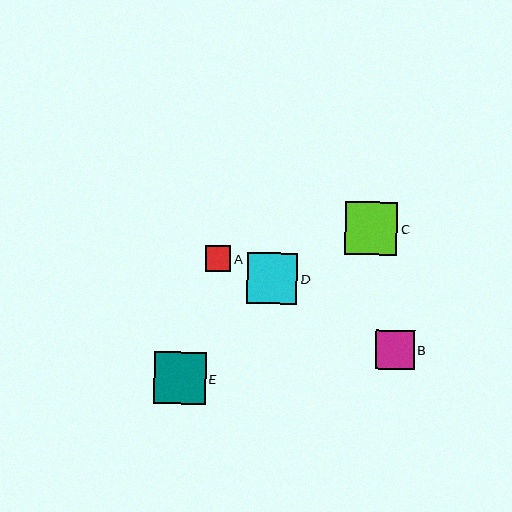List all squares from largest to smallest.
From largest to smallest: C, E, D, B, A.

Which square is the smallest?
Square A is the smallest with a size of approximately 25 pixels.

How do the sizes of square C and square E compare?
Square C and square E are approximately the same size.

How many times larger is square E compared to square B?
Square E is approximately 1.3 times the size of square B.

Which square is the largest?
Square C is the largest with a size of approximately 52 pixels.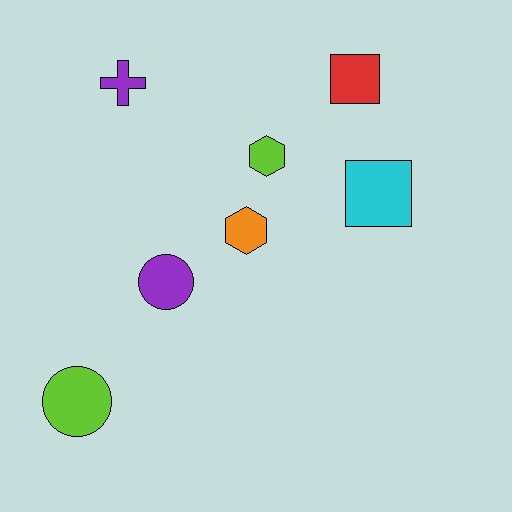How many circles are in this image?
There are 2 circles.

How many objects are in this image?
There are 7 objects.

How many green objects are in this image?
There are no green objects.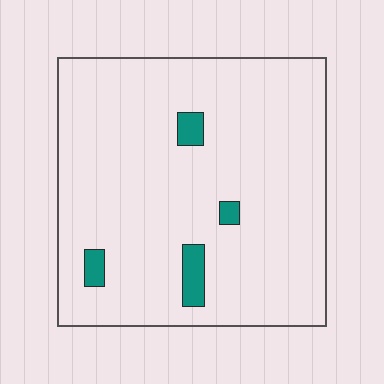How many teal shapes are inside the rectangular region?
4.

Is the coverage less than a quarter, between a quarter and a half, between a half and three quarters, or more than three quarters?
Less than a quarter.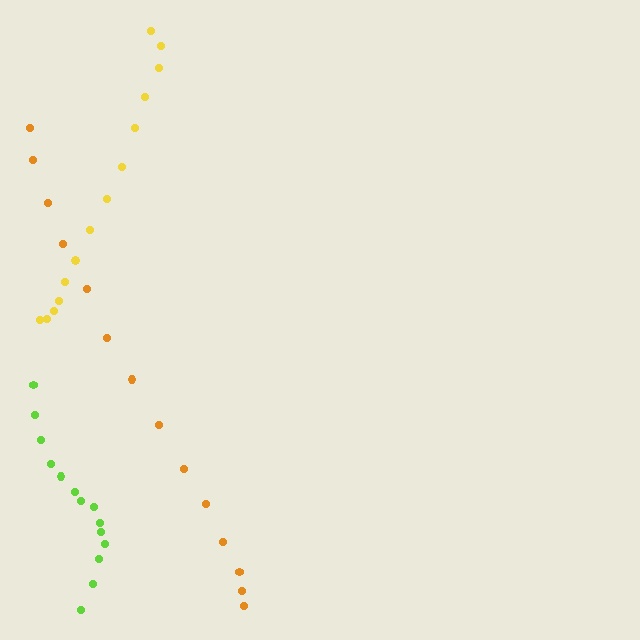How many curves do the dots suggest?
There are 3 distinct paths.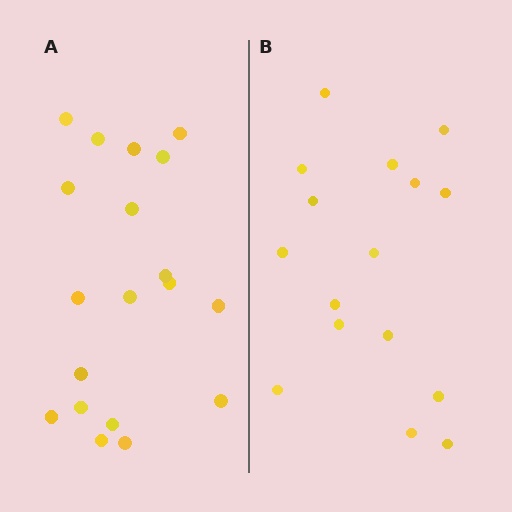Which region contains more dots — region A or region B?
Region A (the left region) has more dots.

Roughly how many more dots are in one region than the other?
Region A has just a few more — roughly 2 or 3 more dots than region B.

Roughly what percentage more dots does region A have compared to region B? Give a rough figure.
About 20% more.